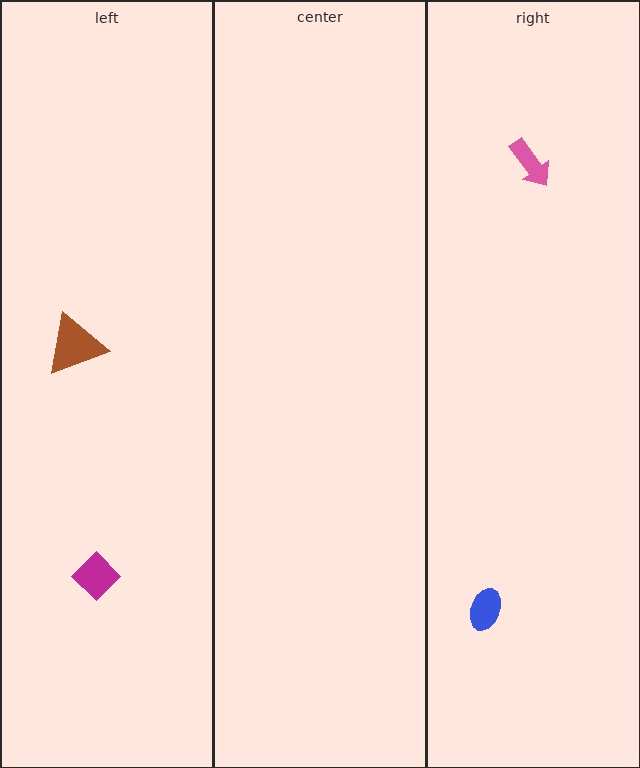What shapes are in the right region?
The pink arrow, the blue ellipse.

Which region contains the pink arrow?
The right region.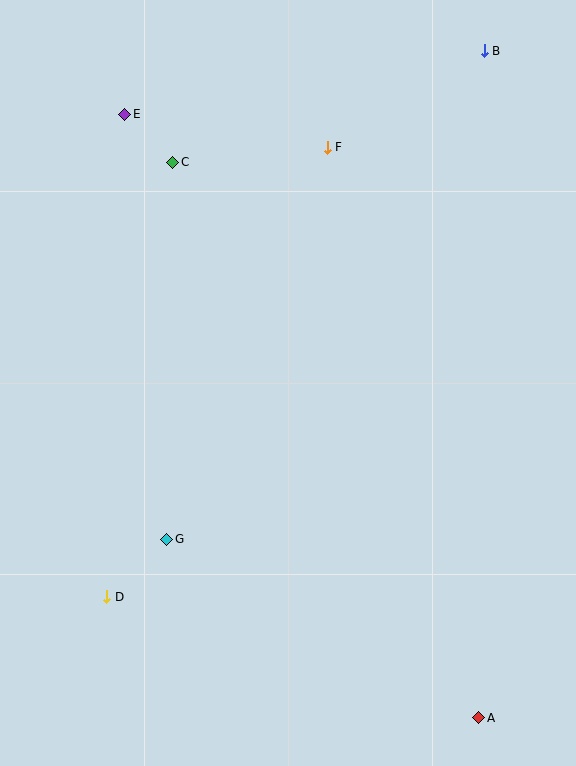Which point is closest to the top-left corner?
Point E is closest to the top-left corner.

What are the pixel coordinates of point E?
Point E is at (125, 114).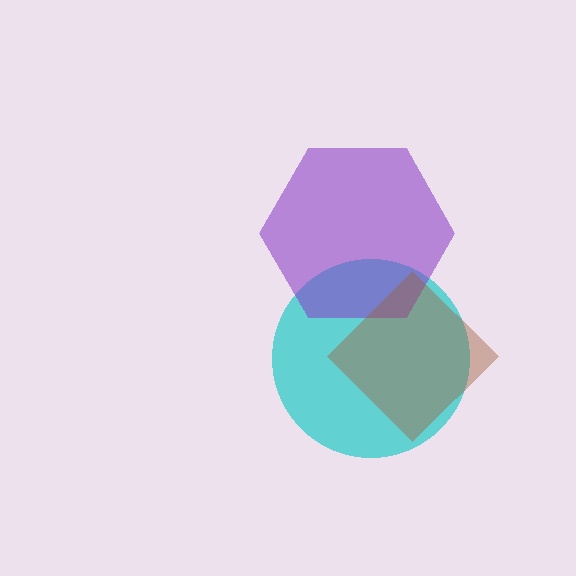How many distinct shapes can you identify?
There are 3 distinct shapes: a cyan circle, a purple hexagon, a brown diamond.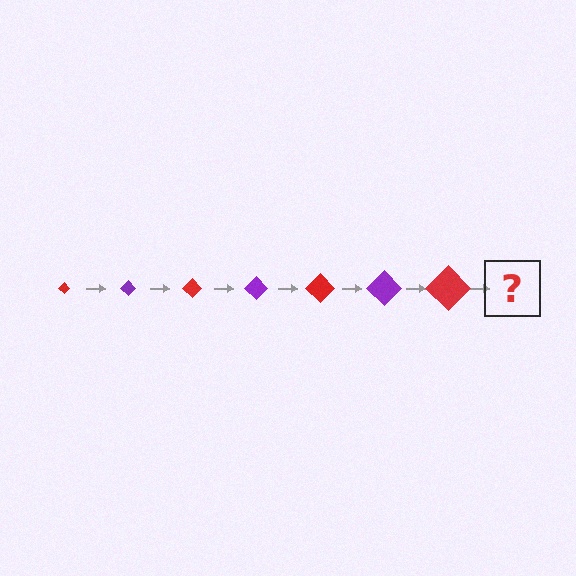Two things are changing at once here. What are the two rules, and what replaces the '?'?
The two rules are that the diamond grows larger each step and the color cycles through red and purple. The '?' should be a purple diamond, larger than the previous one.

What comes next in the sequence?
The next element should be a purple diamond, larger than the previous one.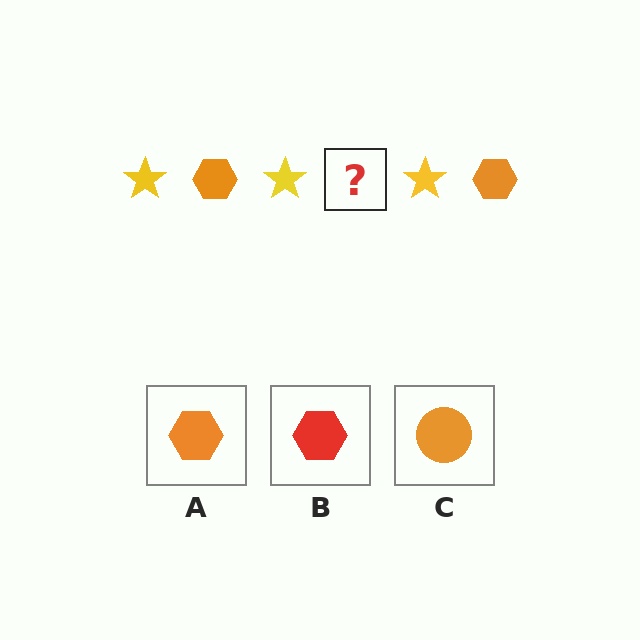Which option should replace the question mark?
Option A.